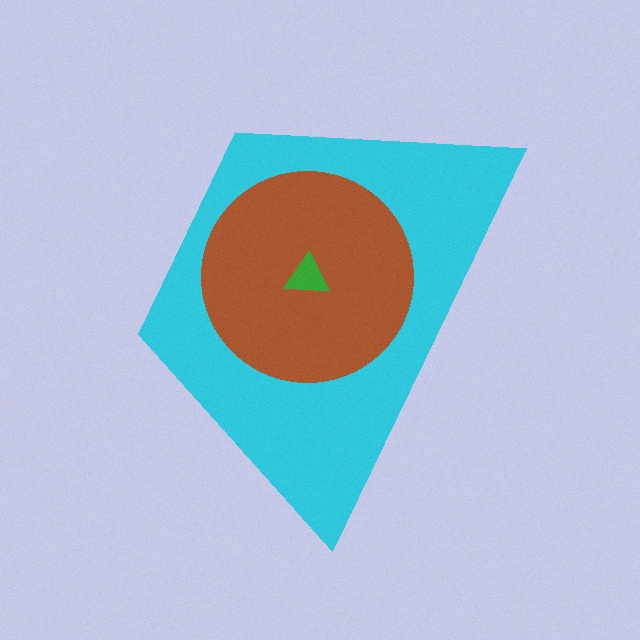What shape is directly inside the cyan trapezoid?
The brown circle.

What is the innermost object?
The green triangle.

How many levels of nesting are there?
3.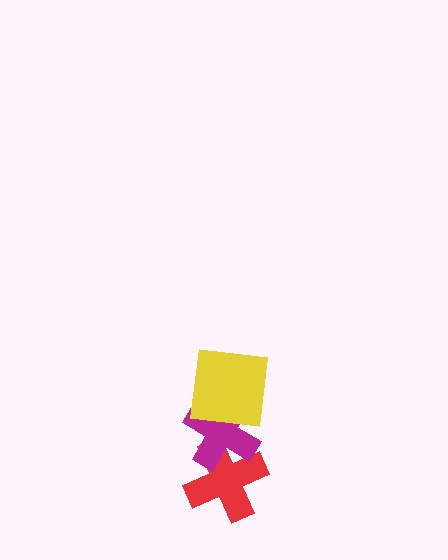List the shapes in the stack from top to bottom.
From top to bottom: the yellow square, the magenta cross, the red cross.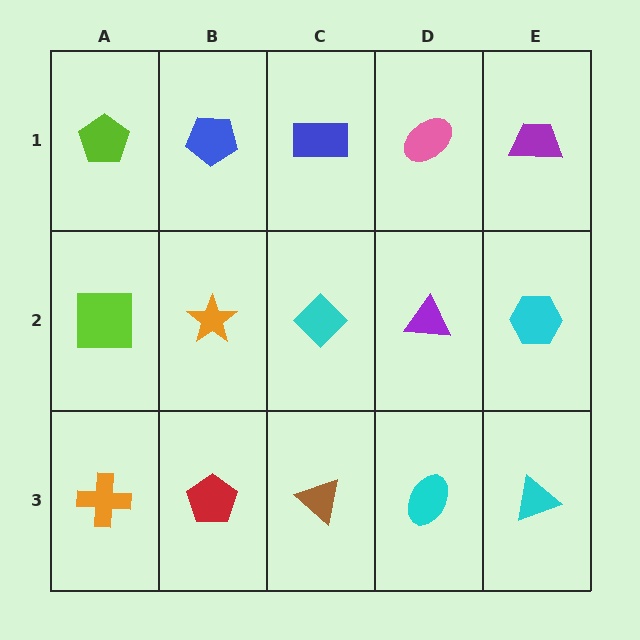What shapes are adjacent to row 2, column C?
A blue rectangle (row 1, column C), a brown triangle (row 3, column C), an orange star (row 2, column B), a purple triangle (row 2, column D).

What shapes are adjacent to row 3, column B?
An orange star (row 2, column B), an orange cross (row 3, column A), a brown triangle (row 3, column C).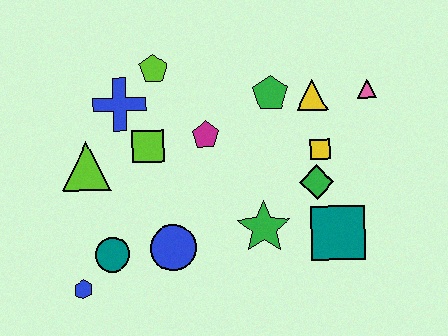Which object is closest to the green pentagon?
The yellow triangle is closest to the green pentagon.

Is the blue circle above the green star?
No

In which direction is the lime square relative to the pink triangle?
The lime square is to the left of the pink triangle.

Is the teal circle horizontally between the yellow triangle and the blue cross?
No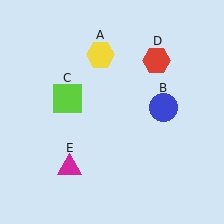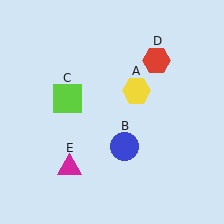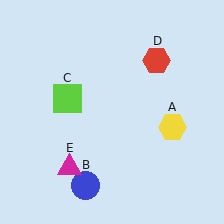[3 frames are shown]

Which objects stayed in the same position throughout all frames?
Lime square (object C) and red hexagon (object D) and magenta triangle (object E) remained stationary.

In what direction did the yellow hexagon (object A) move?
The yellow hexagon (object A) moved down and to the right.